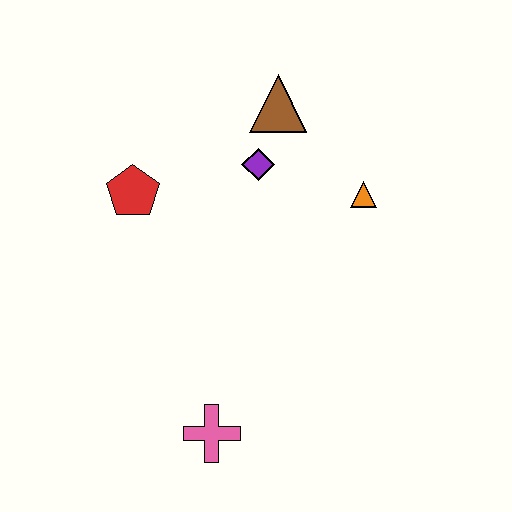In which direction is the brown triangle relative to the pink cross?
The brown triangle is above the pink cross.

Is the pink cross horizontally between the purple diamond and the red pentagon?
Yes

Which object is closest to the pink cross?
The red pentagon is closest to the pink cross.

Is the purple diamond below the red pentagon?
No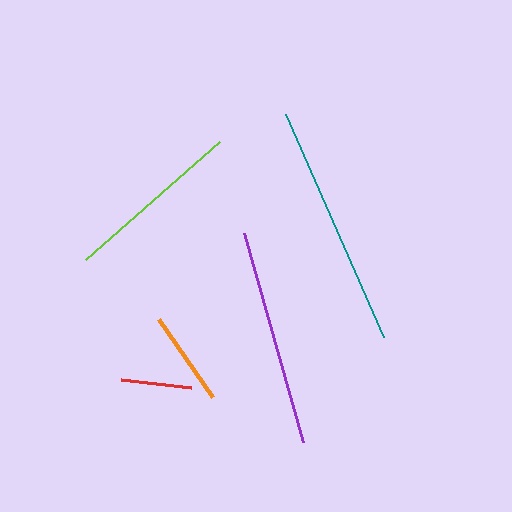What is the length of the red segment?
The red segment is approximately 71 pixels long.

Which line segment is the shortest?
The red line is the shortest at approximately 71 pixels.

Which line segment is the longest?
The teal line is the longest at approximately 244 pixels.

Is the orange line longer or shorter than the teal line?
The teal line is longer than the orange line.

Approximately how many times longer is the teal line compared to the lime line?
The teal line is approximately 1.4 times the length of the lime line.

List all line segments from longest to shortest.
From longest to shortest: teal, purple, lime, orange, red.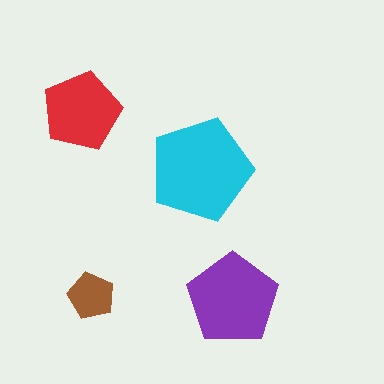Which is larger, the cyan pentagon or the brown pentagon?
The cyan one.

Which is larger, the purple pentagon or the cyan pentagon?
The cyan one.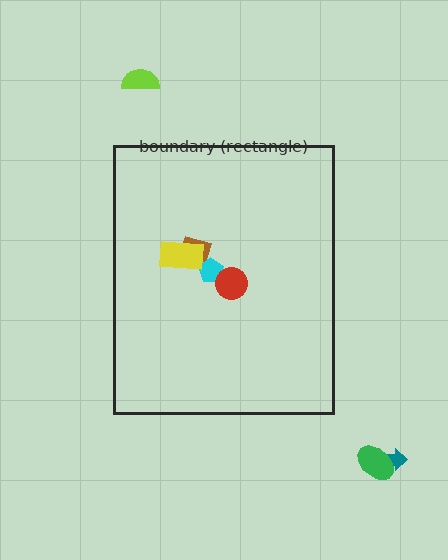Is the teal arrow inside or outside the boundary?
Outside.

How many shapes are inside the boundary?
4 inside, 3 outside.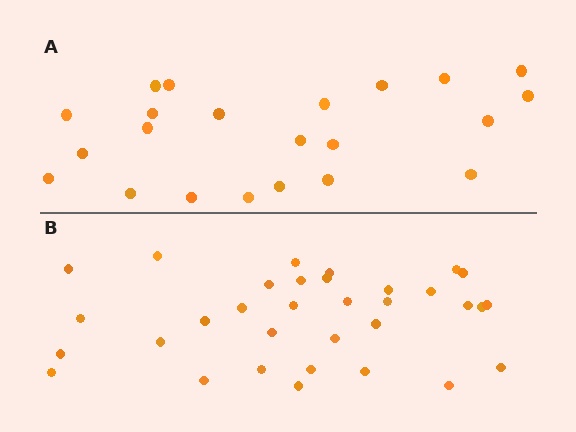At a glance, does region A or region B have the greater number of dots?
Region B (the bottom region) has more dots.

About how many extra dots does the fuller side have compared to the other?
Region B has roughly 12 or so more dots than region A.